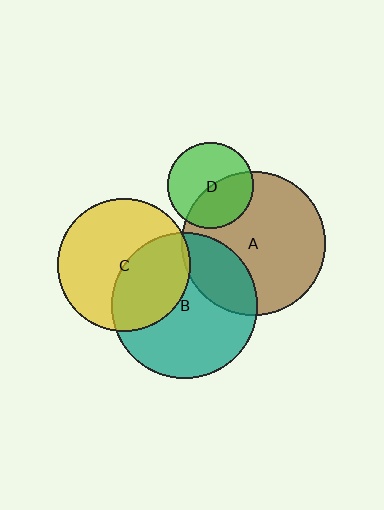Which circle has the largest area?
Circle B (teal).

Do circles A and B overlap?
Yes.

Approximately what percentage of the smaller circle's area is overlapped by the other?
Approximately 25%.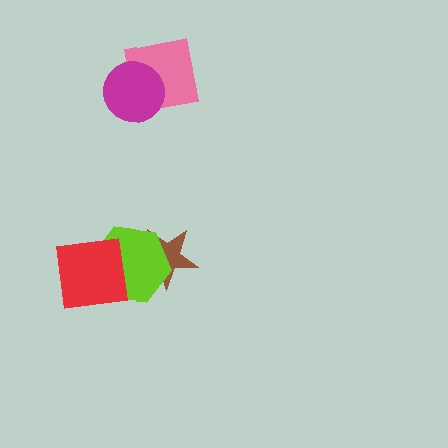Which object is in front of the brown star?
The lime hexagon is in front of the brown star.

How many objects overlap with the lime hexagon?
2 objects overlap with the lime hexagon.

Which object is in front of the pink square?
The magenta circle is in front of the pink square.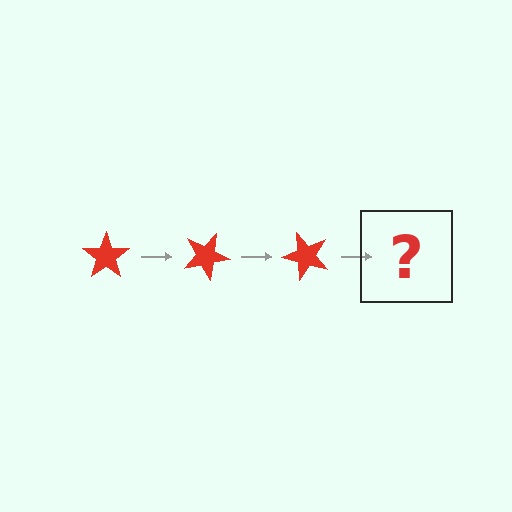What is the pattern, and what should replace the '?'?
The pattern is that the star rotates 25 degrees each step. The '?' should be a red star rotated 75 degrees.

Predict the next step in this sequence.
The next step is a red star rotated 75 degrees.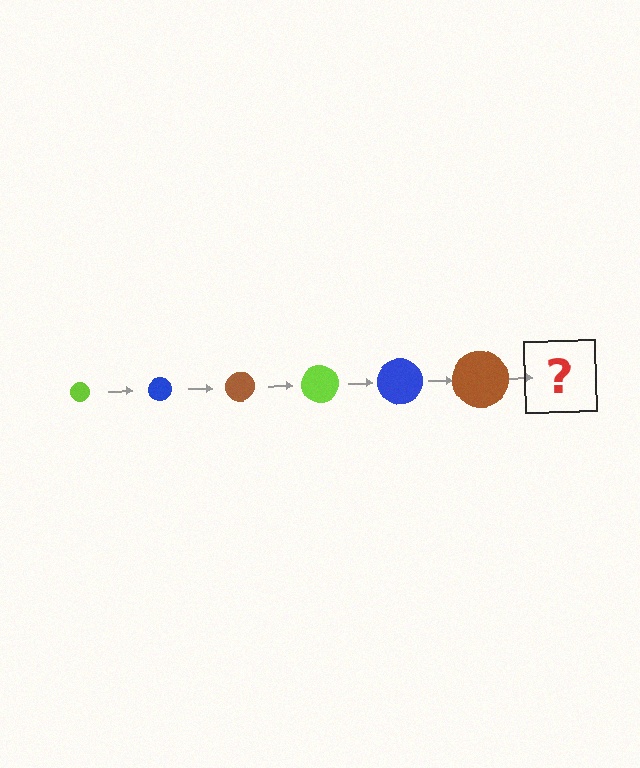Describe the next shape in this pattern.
It should be a lime circle, larger than the previous one.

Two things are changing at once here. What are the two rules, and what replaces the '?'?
The two rules are that the circle grows larger each step and the color cycles through lime, blue, and brown. The '?' should be a lime circle, larger than the previous one.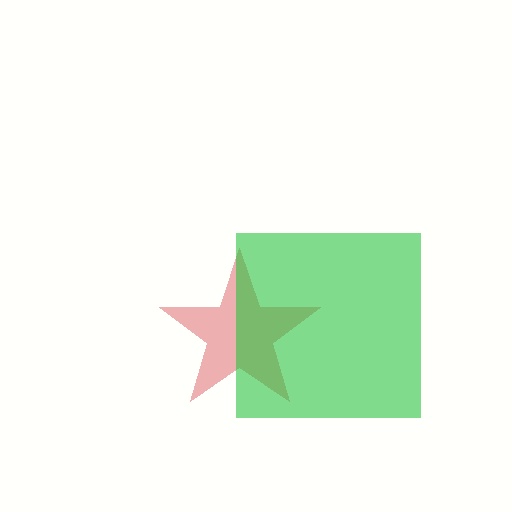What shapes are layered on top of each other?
The layered shapes are: a red star, a green square.